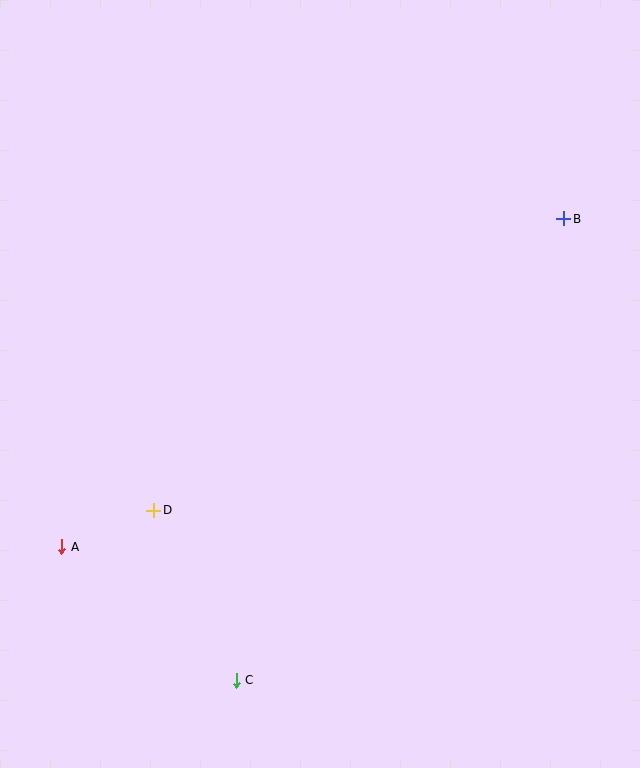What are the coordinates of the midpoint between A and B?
The midpoint between A and B is at (313, 383).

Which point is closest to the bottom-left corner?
Point A is closest to the bottom-left corner.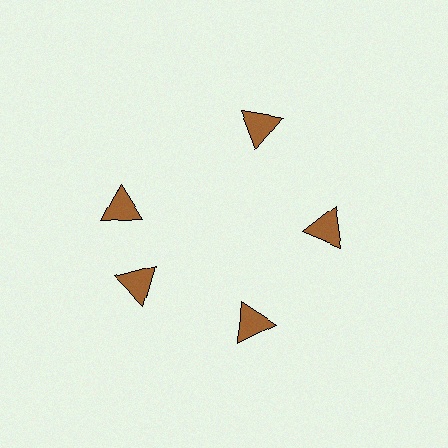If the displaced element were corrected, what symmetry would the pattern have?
It would have 5-fold rotational symmetry — the pattern would map onto itself every 72 degrees.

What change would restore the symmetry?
The symmetry would be restored by rotating it back into even spacing with its neighbors so that all 5 triangles sit at equal angles and equal distance from the center.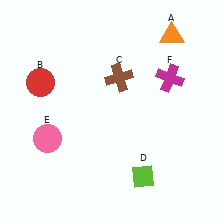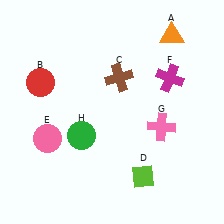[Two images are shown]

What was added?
A pink cross (G), a green circle (H) were added in Image 2.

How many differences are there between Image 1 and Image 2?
There are 2 differences between the two images.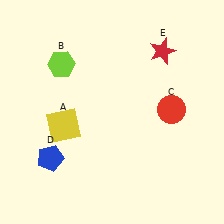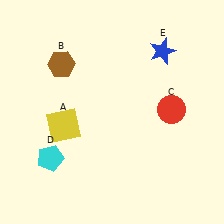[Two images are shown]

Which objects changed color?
B changed from lime to brown. D changed from blue to cyan. E changed from red to blue.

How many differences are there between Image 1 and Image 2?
There are 3 differences between the two images.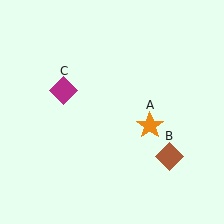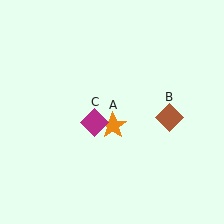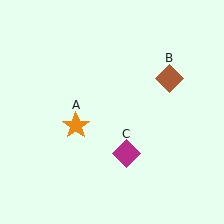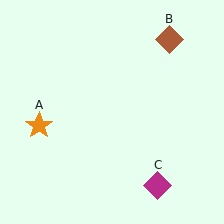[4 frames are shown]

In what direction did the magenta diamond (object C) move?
The magenta diamond (object C) moved down and to the right.